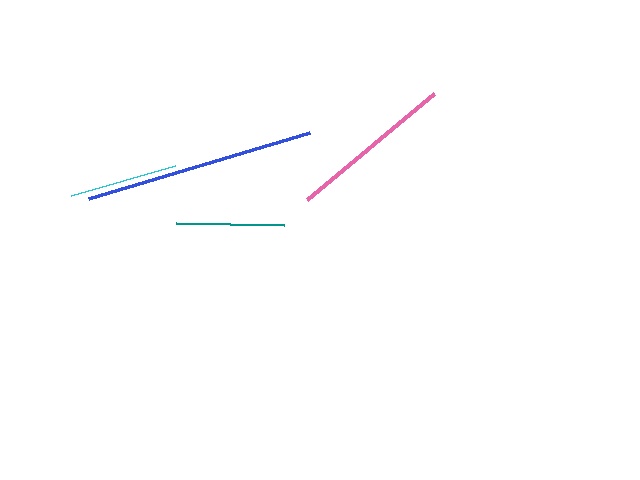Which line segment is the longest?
The blue line is the longest at approximately 230 pixels.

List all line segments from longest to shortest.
From longest to shortest: blue, pink, cyan, teal.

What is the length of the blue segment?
The blue segment is approximately 230 pixels long.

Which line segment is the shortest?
The teal line is the shortest at approximately 107 pixels.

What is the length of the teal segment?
The teal segment is approximately 107 pixels long.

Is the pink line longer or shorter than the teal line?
The pink line is longer than the teal line.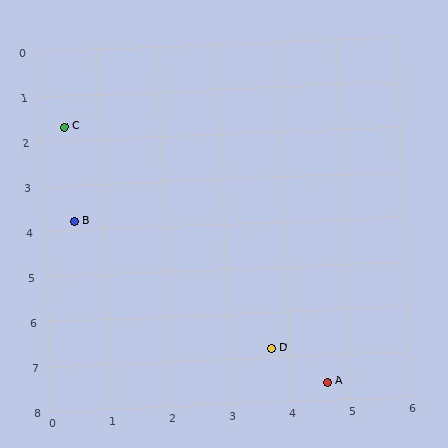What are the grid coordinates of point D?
Point D is at approximately (3.7, 6.8).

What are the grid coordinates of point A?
Point A is at approximately (4.6, 7.6).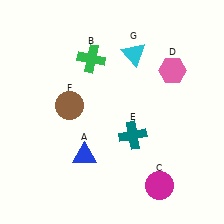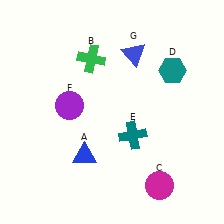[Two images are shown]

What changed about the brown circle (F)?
In Image 1, F is brown. In Image 2, it changed to purple.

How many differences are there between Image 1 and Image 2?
There are 3 differences between the two images.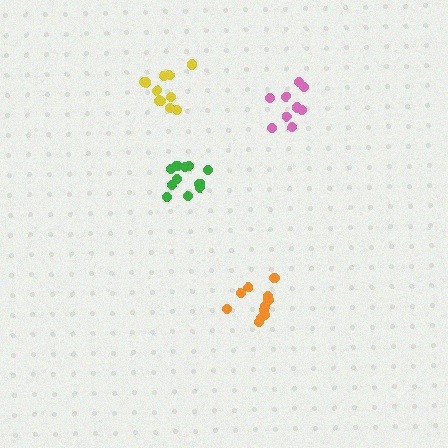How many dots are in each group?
Group 1: 12 dots, Group 2: 9 dots, Group 3: 11 dots, Group 4: 11 dots (43 total).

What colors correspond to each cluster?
The clusters are colored: green, pink, orange, yellow.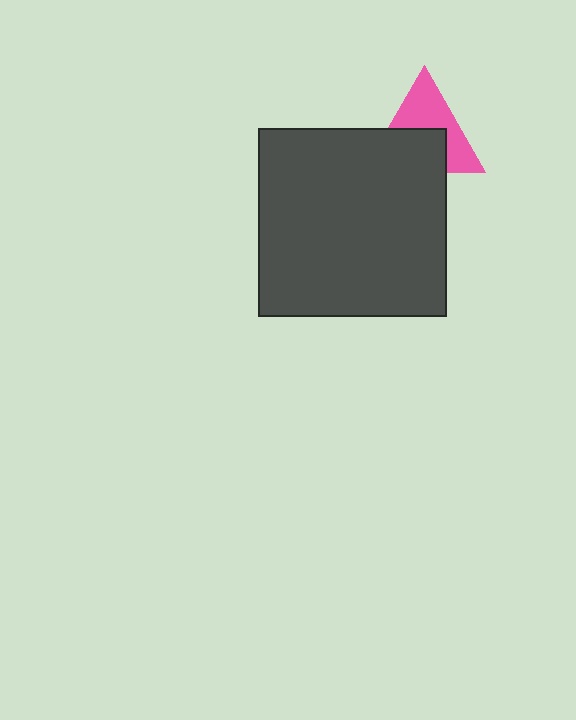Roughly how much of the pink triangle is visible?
About half of it is visible (roughly 51%).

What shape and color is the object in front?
The object in front is a dark gray square.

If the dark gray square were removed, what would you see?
You would see the complete pink triangle.